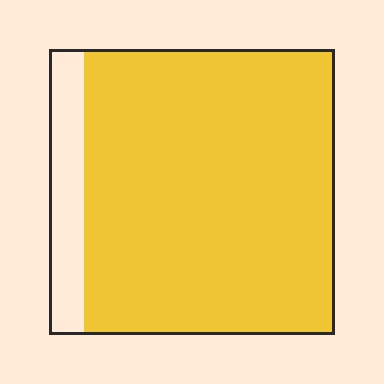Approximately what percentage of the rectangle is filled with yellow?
Approximately 90%.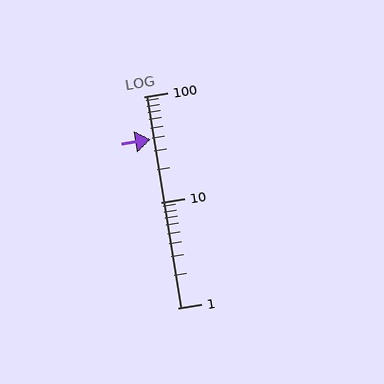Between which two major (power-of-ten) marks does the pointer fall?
The pointer is between 10 and 100.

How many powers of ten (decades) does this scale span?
The scale spans 2 decades, from 1 to 100.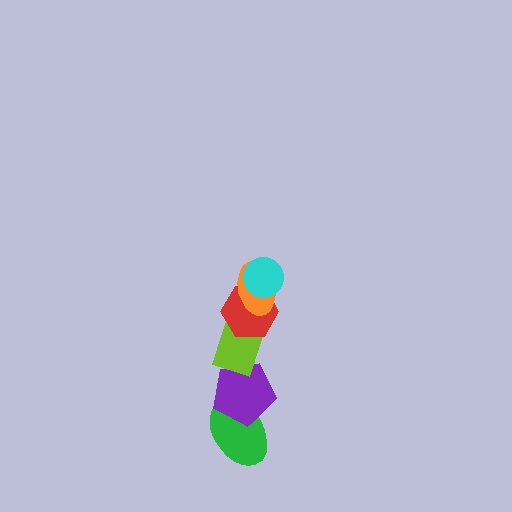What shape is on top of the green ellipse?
The purple pentagon is on top of the green ellipse.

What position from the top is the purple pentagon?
The purple pentagon is 5th from the top.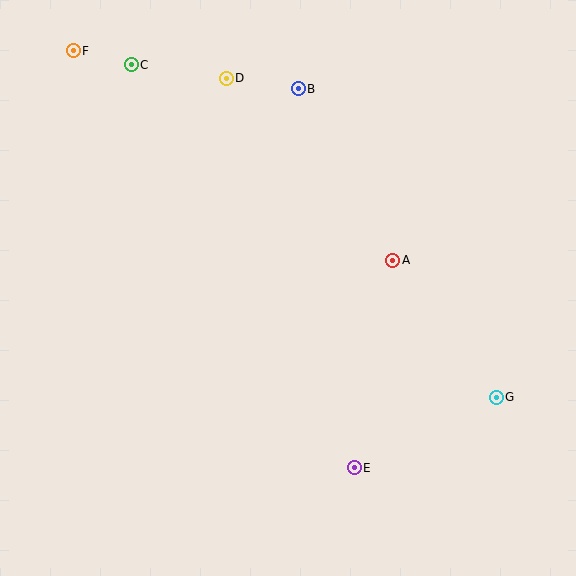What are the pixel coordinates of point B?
Point B is at (298, 89).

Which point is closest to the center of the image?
Point A at (393, 260) is closest to the center.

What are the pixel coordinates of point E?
Point E is at (354, 468).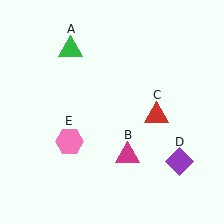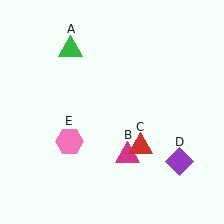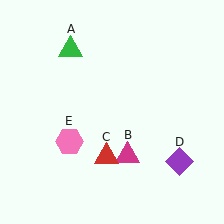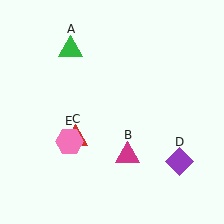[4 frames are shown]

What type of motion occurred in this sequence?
The red triangle (object C) rotated clockwise around the center of the scene.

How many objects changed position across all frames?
1 object changed position: red triangle (object C).